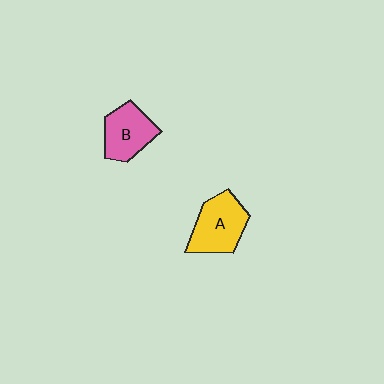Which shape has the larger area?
Shape A (yellow).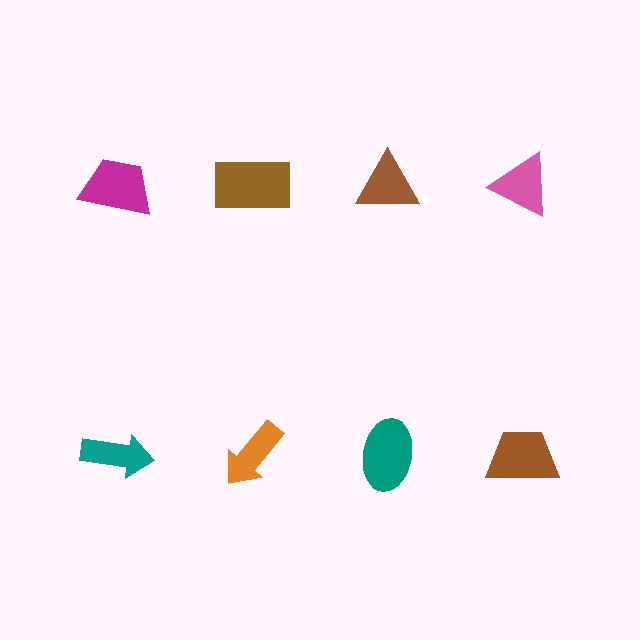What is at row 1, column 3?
A brown triangle.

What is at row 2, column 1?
A teal arrow.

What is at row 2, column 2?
An orange arrow.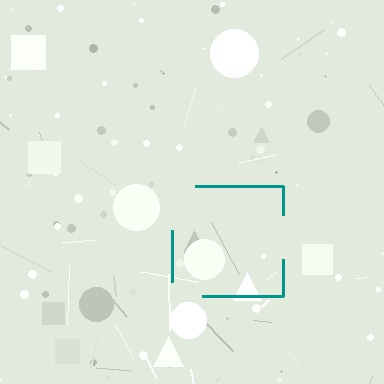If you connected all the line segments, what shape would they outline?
They would outline a square.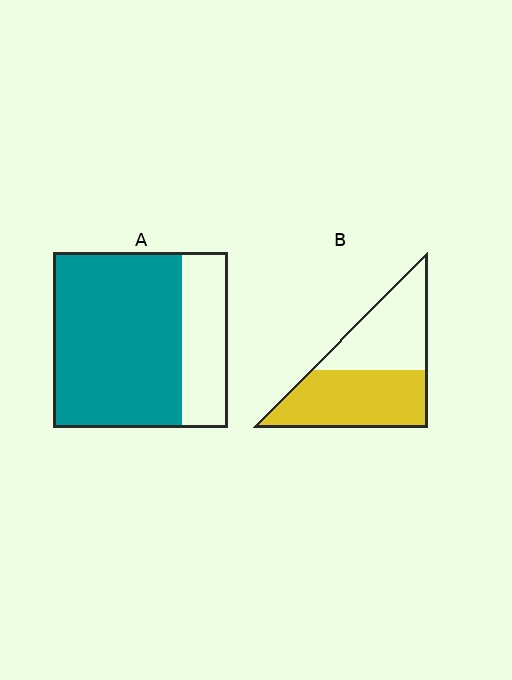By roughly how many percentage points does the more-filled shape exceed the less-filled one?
By roughly 20 percentage points (A over B).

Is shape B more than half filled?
Yes.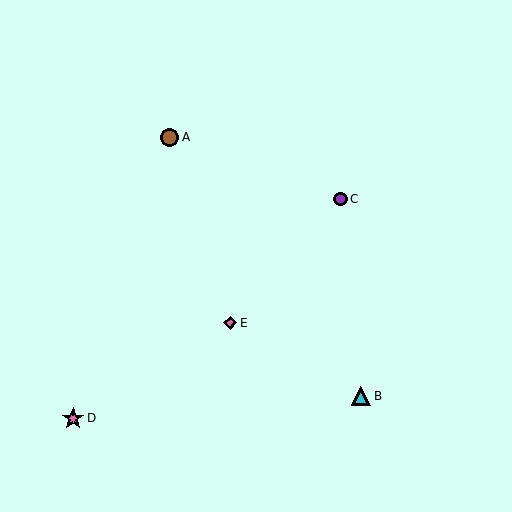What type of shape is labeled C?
Shape C is a purple circle.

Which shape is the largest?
The pink star (labeled D) is the largest.